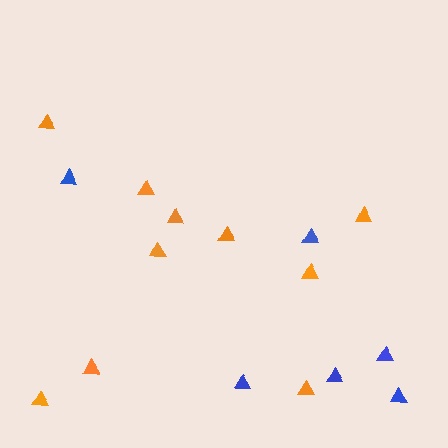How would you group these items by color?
There are 2 groups: one group of orange triangles (10) and one group of blue triangles (6).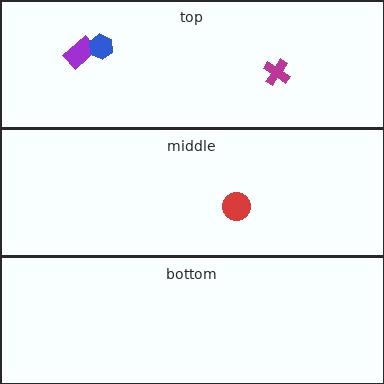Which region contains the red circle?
The middle region.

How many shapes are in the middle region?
1.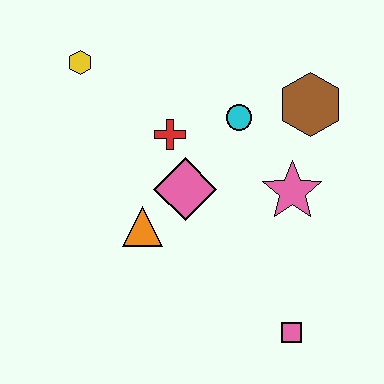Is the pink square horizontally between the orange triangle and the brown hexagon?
Yes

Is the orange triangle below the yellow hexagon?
Yes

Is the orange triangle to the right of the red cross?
No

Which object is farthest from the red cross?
The pink square is farthest from the red cross.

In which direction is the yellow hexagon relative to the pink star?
The yellow hexagon is to the left of the pink star.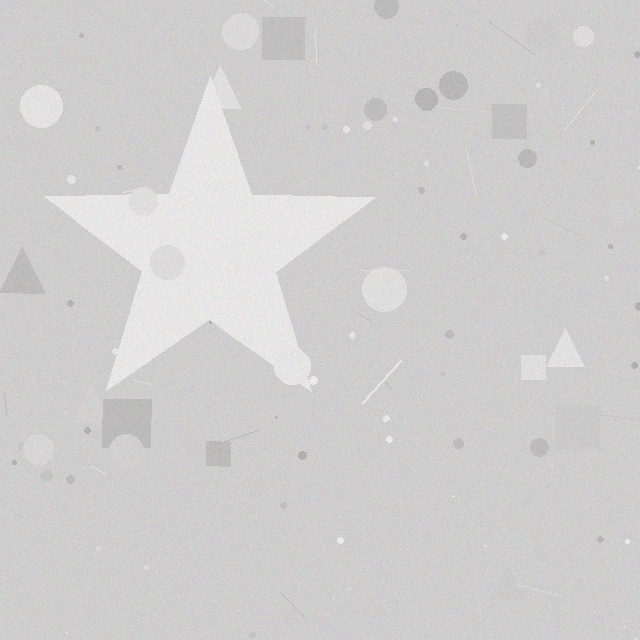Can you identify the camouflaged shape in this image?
The camouflaged shape is a star.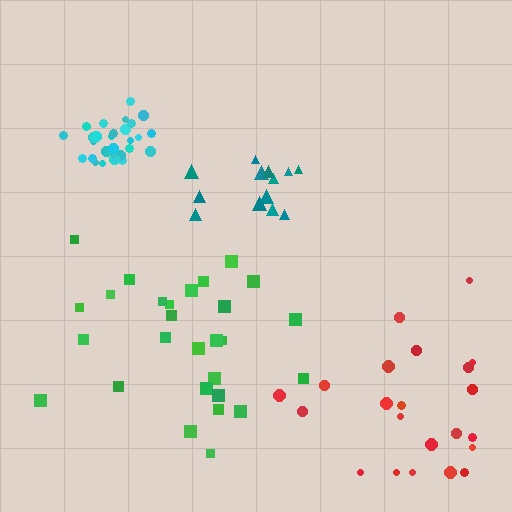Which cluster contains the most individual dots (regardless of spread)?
Cyan (31).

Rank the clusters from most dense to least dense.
cyan, teal, green, red.